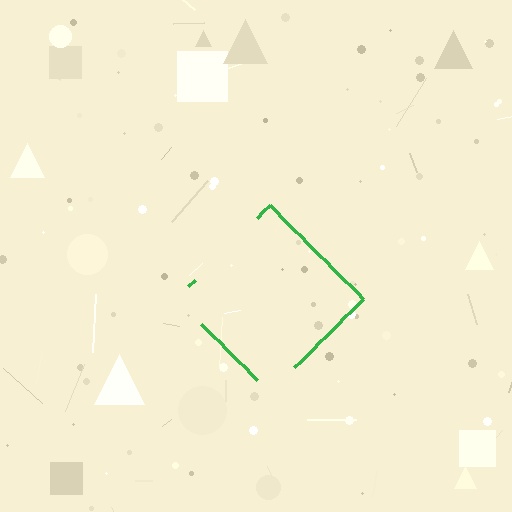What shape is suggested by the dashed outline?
The dashed outline suggests a diamond.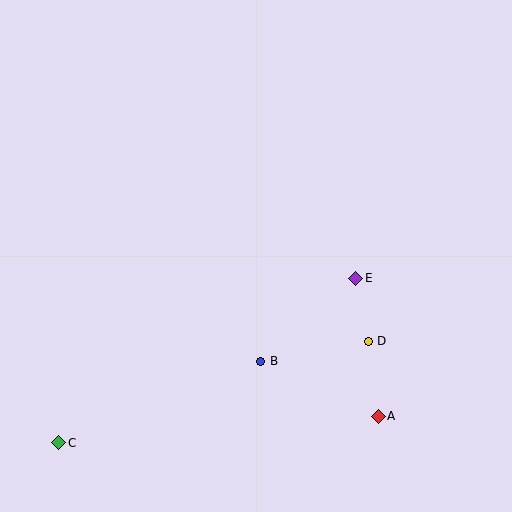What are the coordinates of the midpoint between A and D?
The midpoint between A and D is at (373, 379).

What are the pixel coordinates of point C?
Point C is at (59, 443).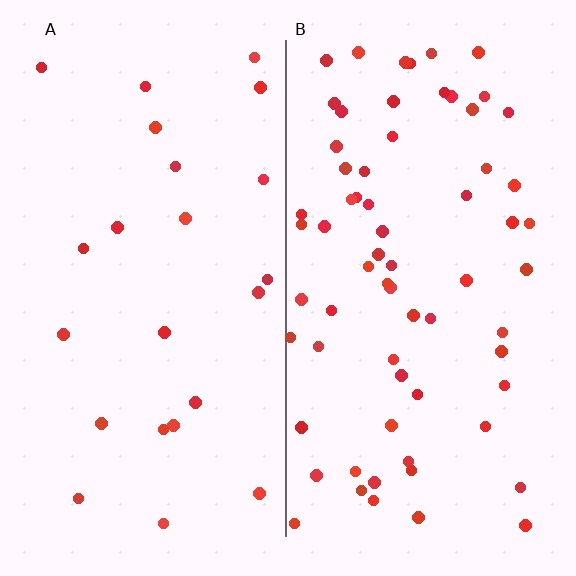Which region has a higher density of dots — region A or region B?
B (the right).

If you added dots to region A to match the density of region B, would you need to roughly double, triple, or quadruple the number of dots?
Approximately triple.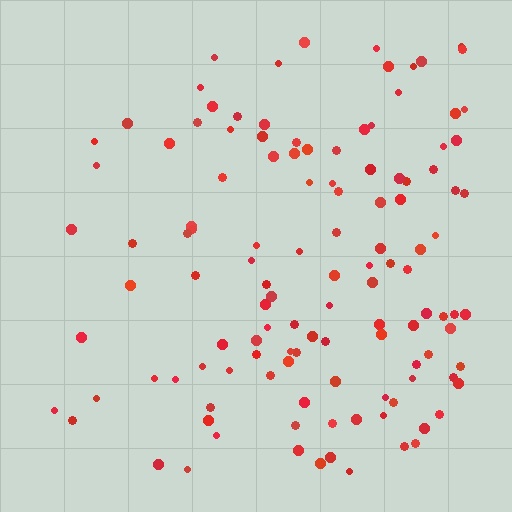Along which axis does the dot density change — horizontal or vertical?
Horizontal.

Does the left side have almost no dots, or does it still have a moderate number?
Still a moderate number, just noticeably fewer than the right.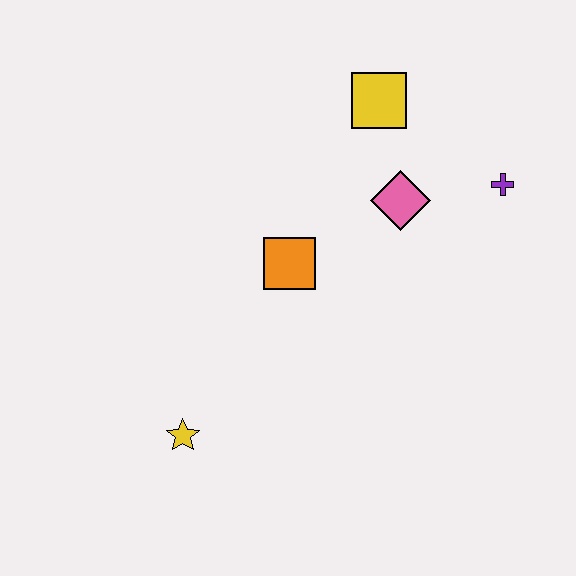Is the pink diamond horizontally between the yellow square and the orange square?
No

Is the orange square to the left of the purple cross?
Yes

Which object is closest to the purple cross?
The pink diamond is closest to the purple cross.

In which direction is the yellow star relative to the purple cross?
The yellow star is to the left of the purple cross.